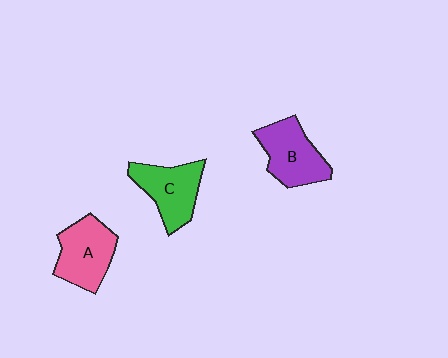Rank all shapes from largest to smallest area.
From largest to smallest: A (pink), B (purple), C (green).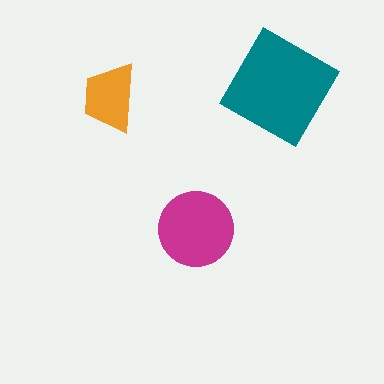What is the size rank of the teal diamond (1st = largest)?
1st.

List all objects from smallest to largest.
The orange trapezoid, the magenta circle, the teal diamond.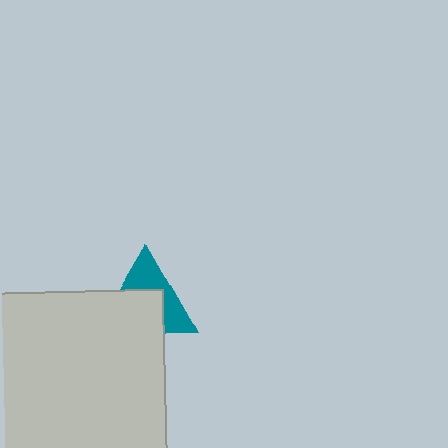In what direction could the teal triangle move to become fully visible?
The teal triangle could move up. That would shift it out from behind the light gray square entirely.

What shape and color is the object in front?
The object in front is a light gray square.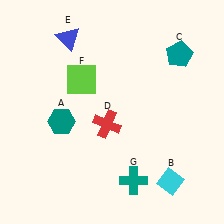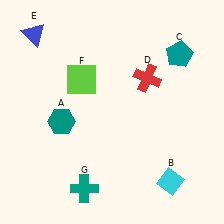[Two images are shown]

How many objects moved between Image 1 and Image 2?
3 objects moved between the two images.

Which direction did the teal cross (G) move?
The teal cross (G) moved left.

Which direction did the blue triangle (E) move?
The blue triangle (E) moved left.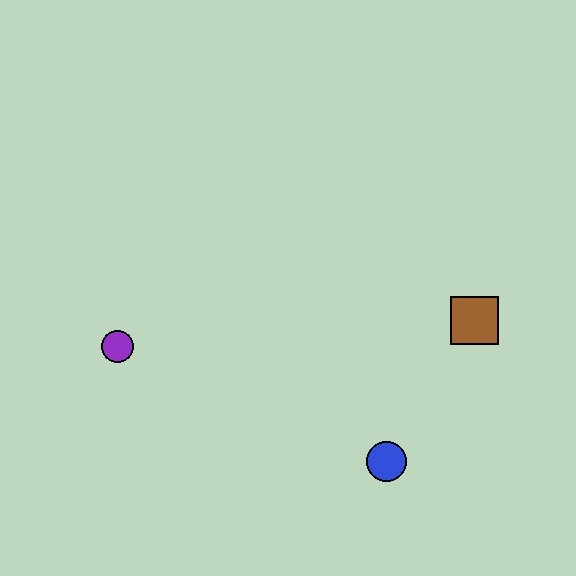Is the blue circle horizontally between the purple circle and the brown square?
Yes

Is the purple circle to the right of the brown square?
No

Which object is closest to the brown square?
The blue circle is closest to the brown square.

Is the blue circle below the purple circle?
Yes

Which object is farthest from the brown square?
The purple circle is farthest from the brown square.